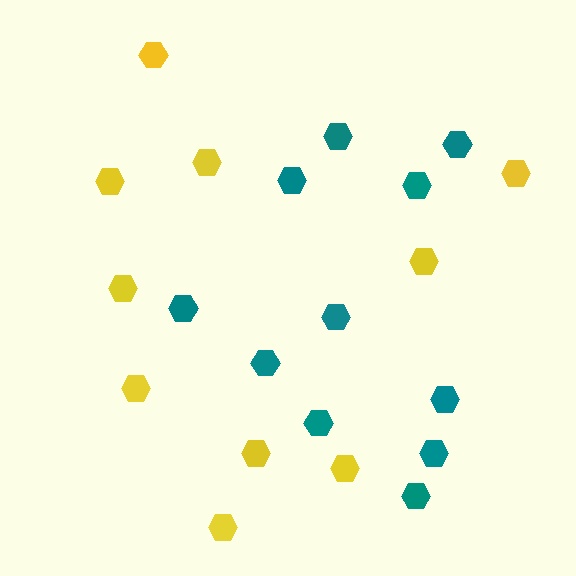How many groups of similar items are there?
There are 2 groups: one group of yellow hexagons (10) and one group of teal hexagons (11).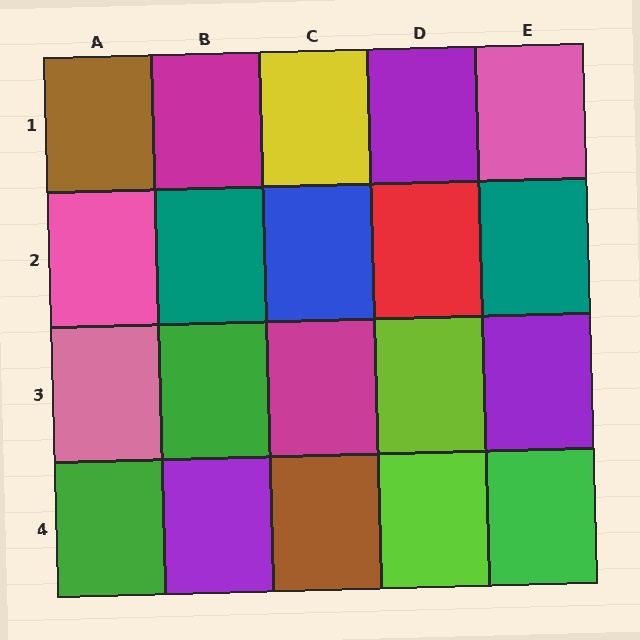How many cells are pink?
3 cells are pink.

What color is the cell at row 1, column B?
Magenta.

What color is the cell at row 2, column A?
Pink.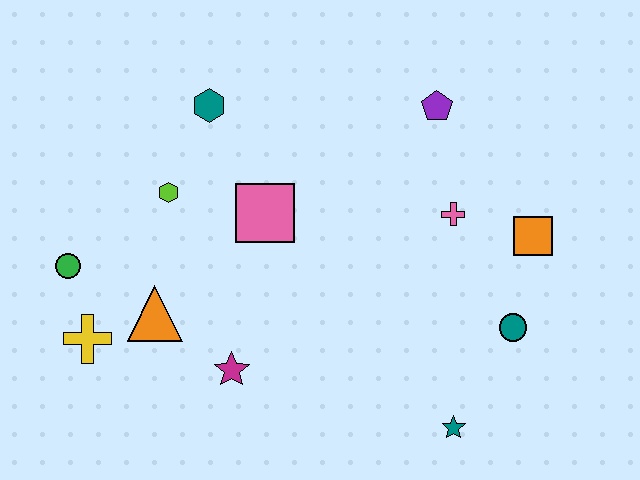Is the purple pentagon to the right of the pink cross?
No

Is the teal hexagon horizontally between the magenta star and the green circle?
Yes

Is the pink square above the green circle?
Yes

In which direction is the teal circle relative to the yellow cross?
The teal circle is to the right of the yellow cross.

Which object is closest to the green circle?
The yellow cross is closest to the green circle.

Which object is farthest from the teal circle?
The green circle is farthest from the teal circle.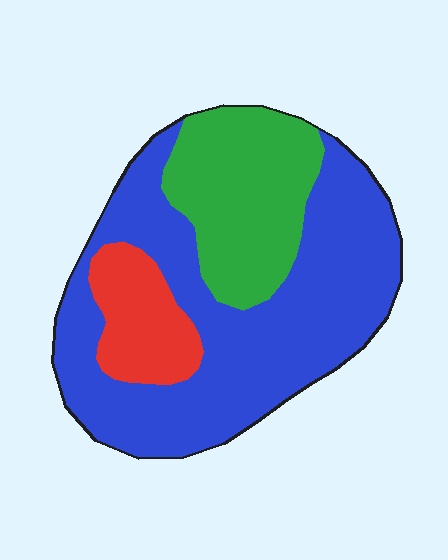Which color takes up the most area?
Blue, at roughly 60%.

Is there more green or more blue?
Blue.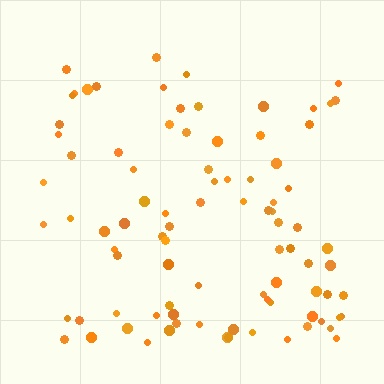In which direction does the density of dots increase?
From top to bottom, with the bottom side densest.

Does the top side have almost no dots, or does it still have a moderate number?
Still a moderate number, just noticeably fewer than the bottom.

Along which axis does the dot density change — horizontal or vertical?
Vertical.